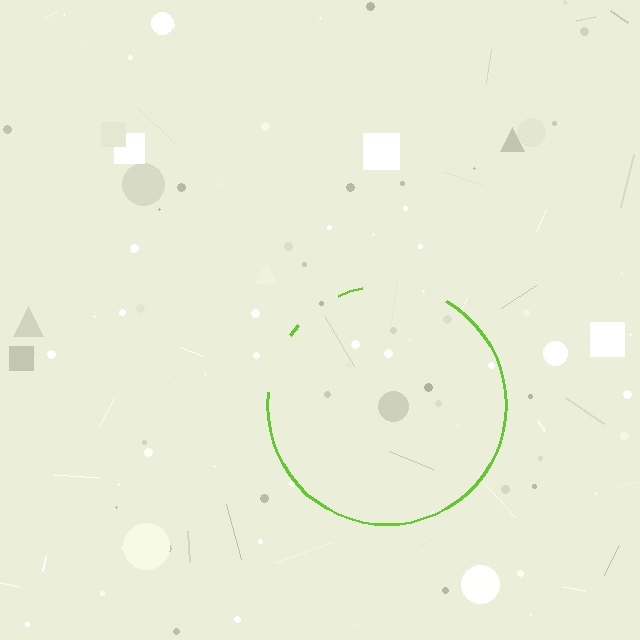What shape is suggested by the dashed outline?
The dashed outline suggests a circle.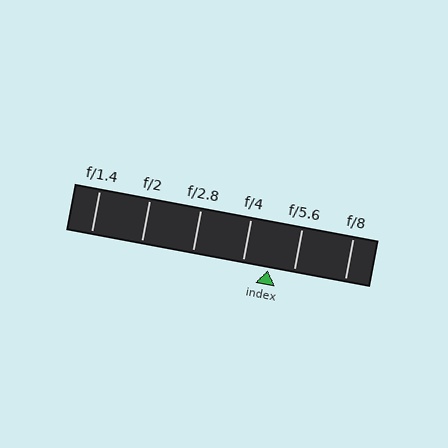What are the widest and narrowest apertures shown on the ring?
The widest aperture shown is f/1.4 and the narrowest is f/8.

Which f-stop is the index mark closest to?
The index mark is closest to f/5.6.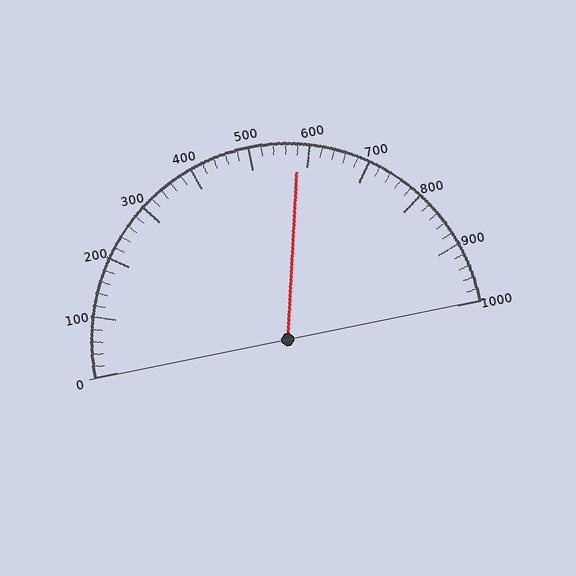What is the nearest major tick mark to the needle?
The nearest major tick mark is 600.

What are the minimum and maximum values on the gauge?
The gauge ranges from 0 to 1000.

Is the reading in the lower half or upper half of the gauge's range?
The reading is in the upper half of the range (0 to 1000).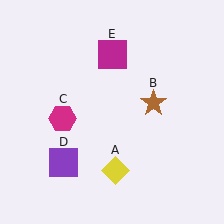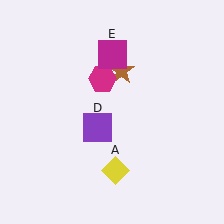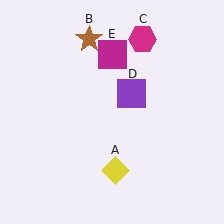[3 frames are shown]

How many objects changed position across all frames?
3 objects changed position: brown star (object B), magenta hexagon (object C), purple square (object D).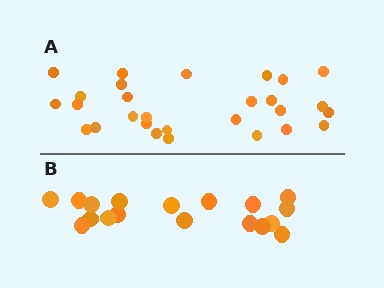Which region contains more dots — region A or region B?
Region A (the top region) has more dots.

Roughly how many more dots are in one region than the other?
Region A has roughly 10 or so more dots than region B.